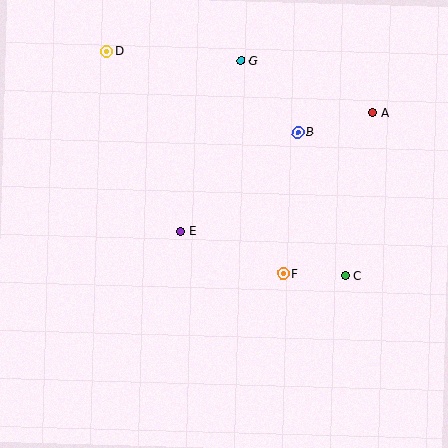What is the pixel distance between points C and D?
The distance between C and D is 328 pixels.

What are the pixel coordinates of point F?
Point F is at (283, 273).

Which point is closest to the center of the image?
Point E at (181, 231) is closest to the center.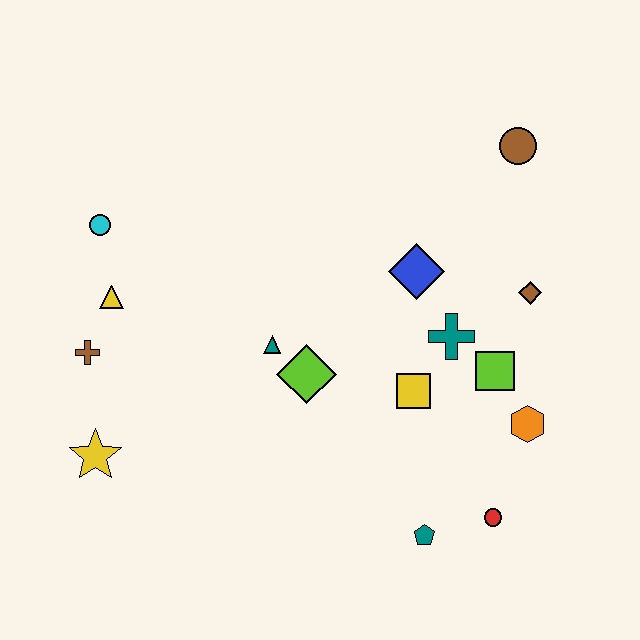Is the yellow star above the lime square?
No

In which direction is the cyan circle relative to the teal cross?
The cyan circle is to the left of the teal cross.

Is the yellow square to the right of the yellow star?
Yes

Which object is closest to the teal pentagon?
The red circle is closest to the teal pentagon.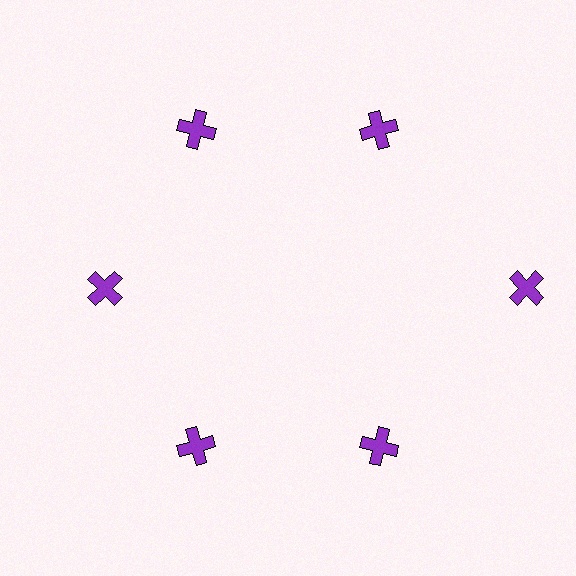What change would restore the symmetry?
The symmetry would be restored by moving it inward, back onto the ring so that all 6 crosses sit at equal angles and equal distance from the center.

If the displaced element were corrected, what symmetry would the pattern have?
It would have 6-fold rotational symmetry — the pattern would map onto itself every 60 degrees.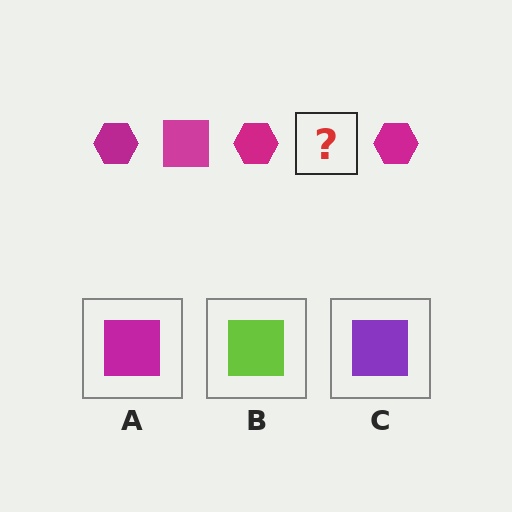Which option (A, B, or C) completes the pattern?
A.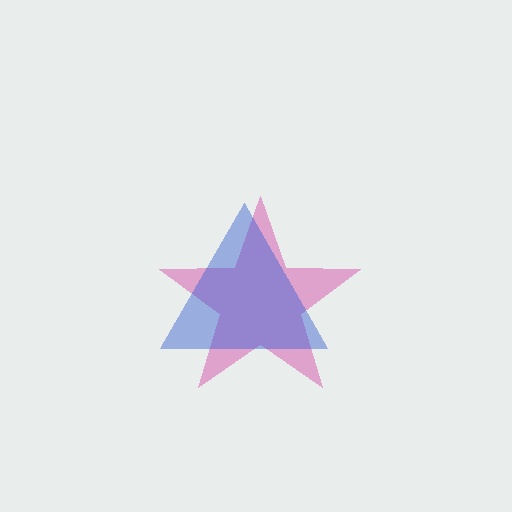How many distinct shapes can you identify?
There are 2 distinct shapes: a magenta star, a blue triangle.